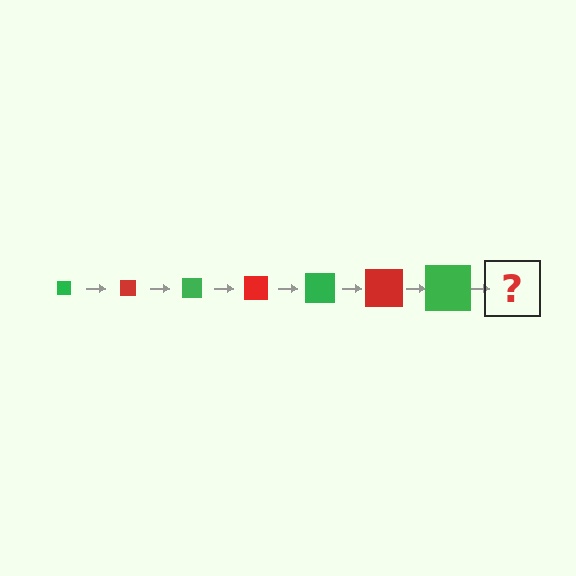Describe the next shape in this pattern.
It should be a red square, larger than the previous one.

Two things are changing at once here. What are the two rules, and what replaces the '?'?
The two rules are that the square grows larger each step and the color cycles through green and red. The '?' should be a red square, larger than the previous one.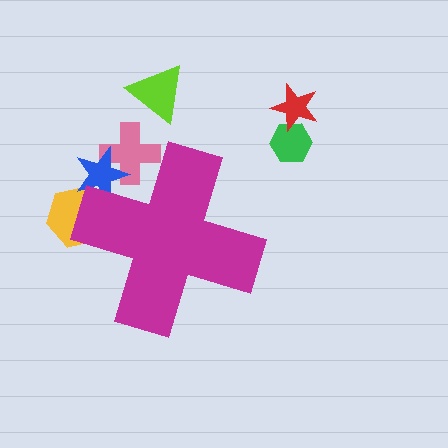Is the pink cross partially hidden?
Yes, the pink cross is partially hidden behind the magenta cross.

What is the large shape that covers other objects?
A magenta cross.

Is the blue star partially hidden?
Yes, the blue star is partially hidden behind the magenta cross.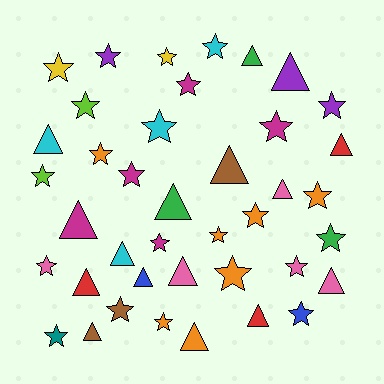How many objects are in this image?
There are 40 objects.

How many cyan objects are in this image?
There are 4 cyan objects.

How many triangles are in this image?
There are 16 triangles.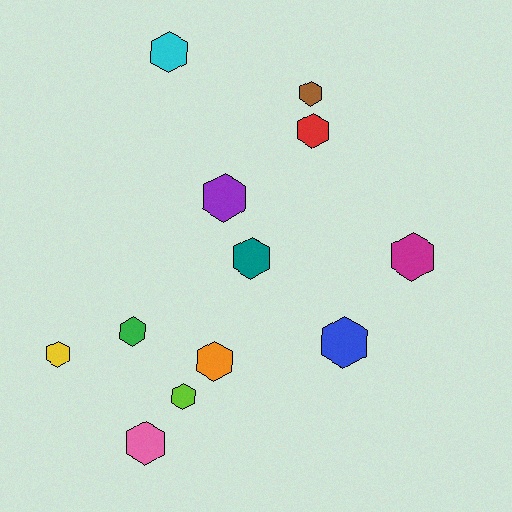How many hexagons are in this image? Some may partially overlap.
There are 12 hexagons.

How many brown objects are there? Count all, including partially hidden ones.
There is 1 brown object.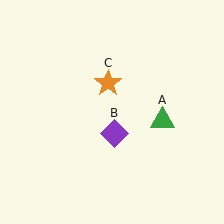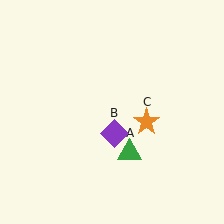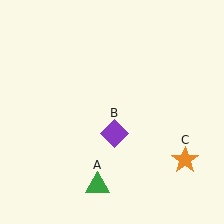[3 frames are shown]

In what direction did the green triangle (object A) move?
The green triangle (object A) moved down and to the left.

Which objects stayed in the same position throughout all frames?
Purple diamond (object B) remained stationary.